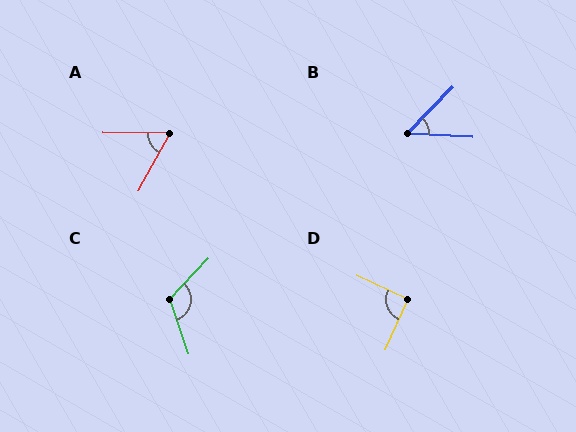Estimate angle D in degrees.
Approximately 91 degrees.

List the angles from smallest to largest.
B (49°), A (62°), D (91°), C (118°).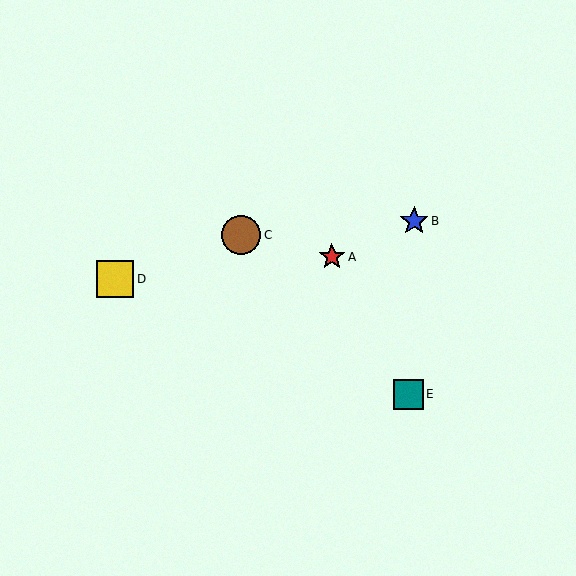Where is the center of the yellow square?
The center of the yellow square is at (115, 279).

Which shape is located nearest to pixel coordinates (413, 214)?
The blue star (labeled B) at (414, 221) is nearest to that location.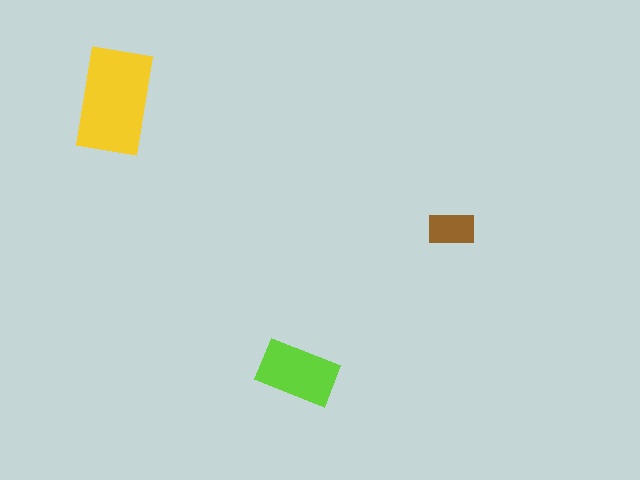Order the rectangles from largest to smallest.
the yellow one, the lime one, the brown one.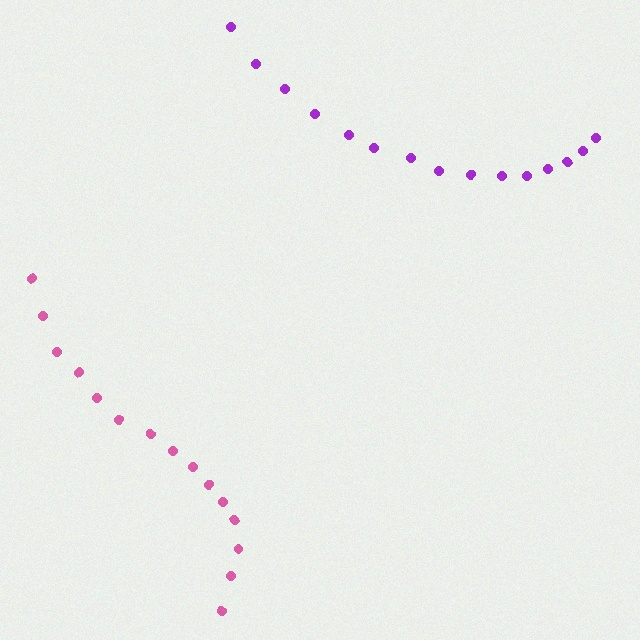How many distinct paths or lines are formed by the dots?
There are 2 distinct paths.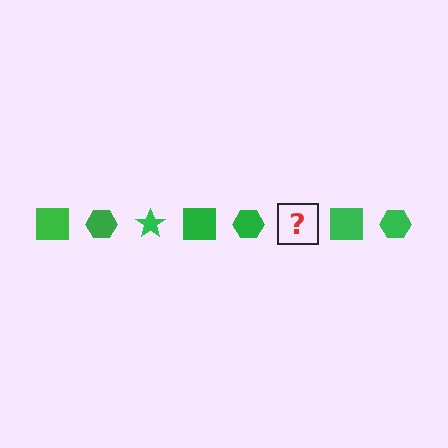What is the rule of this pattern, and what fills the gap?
The rule is that the pattern cycles through square, hexagon, star shapes in green. The gap should be filled with a green star.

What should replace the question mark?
The question mark should be replaced with a green star.